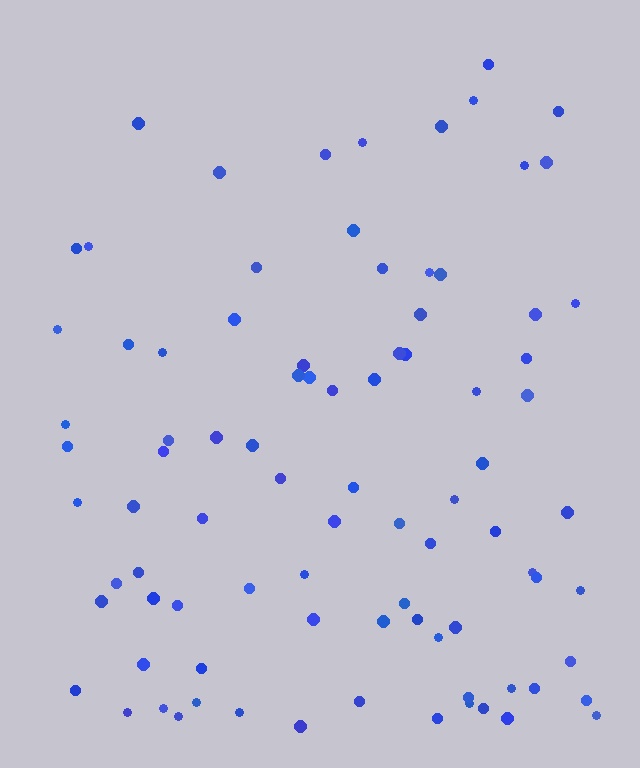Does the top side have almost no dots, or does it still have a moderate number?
Still a moderate number, just noticeably fewer than the bottom.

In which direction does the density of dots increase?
From top to bottom, with the bottom side densest.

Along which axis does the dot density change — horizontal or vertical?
Vertical.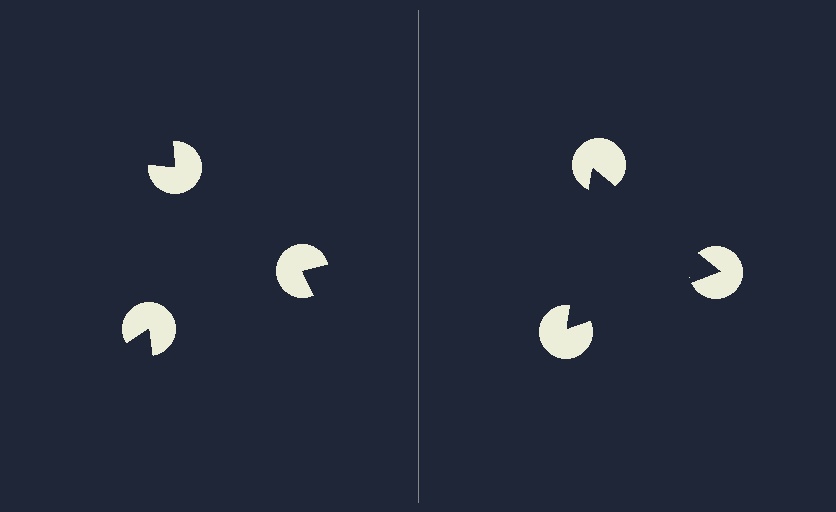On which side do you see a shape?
An illusory triangle appears on the right side. On the left side the wedge cuts are rotated, so no coherent shape forms.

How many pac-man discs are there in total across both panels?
6 — 3 on each side.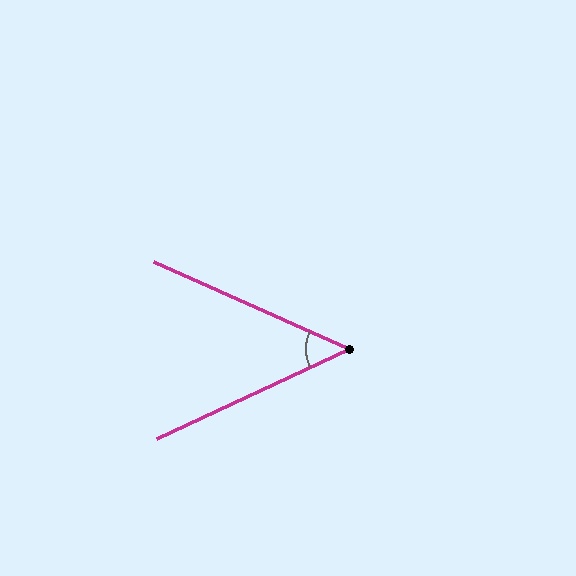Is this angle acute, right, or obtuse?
It is acute.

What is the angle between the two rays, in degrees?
Approximately 49 degrees.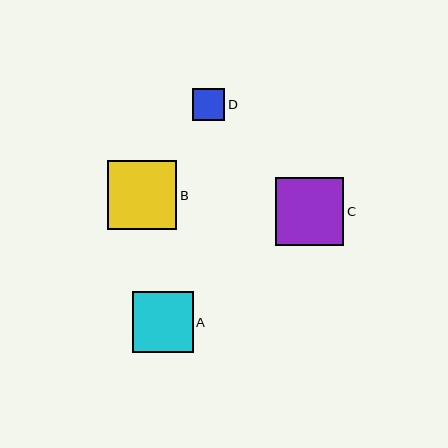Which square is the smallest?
Square D is the smallest with a size of approximately 32 pixels.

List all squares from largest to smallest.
From largest to smallest: B, C, A, D.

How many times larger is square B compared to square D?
Square B is approximately 2.2 times the size of square D.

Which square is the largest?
Square B is the largest with a size of approximately 69 pixels.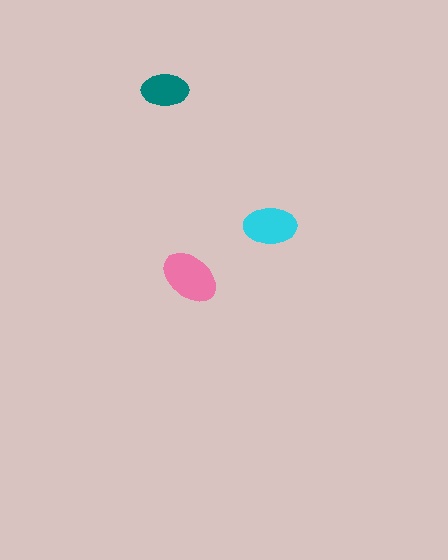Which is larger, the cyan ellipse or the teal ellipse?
The cyan one.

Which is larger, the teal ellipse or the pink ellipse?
The pink one.